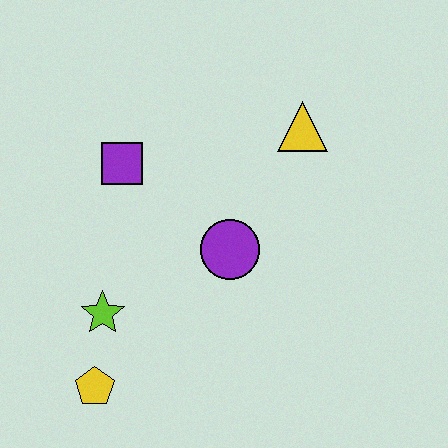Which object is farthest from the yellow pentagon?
The yellow triangle is farthest from the yellow pentagon.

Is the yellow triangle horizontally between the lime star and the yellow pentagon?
No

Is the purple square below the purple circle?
No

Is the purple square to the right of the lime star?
Yes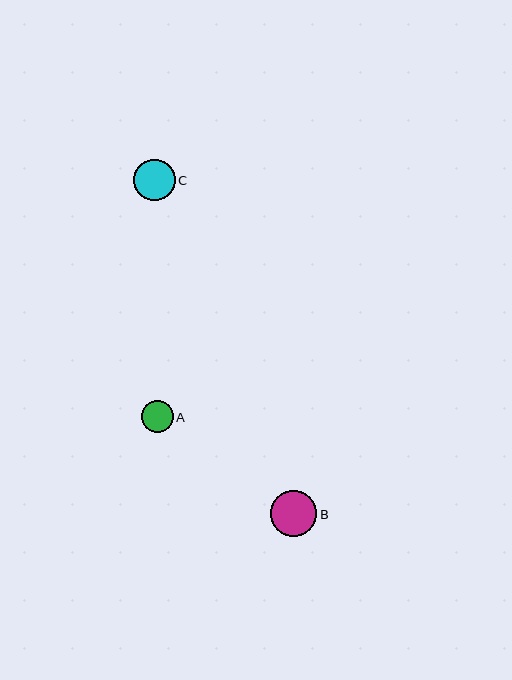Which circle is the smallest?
Circle A is the smallest with a size of approximately 32 pixels.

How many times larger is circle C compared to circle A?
Circle C is approximately 1.3 times the size of circle A.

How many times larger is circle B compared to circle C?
Circle B is approximately 1.1 times the size of circle C.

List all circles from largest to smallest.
From largest to smallest: B, C, A.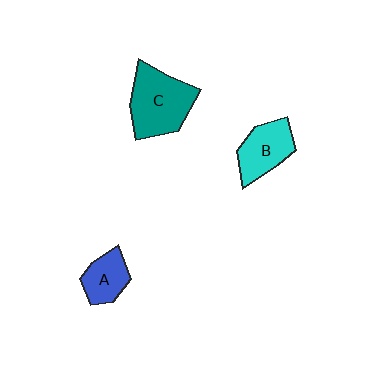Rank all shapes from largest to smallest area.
From largest to smallest: C (teal), B (cyan), A (blue).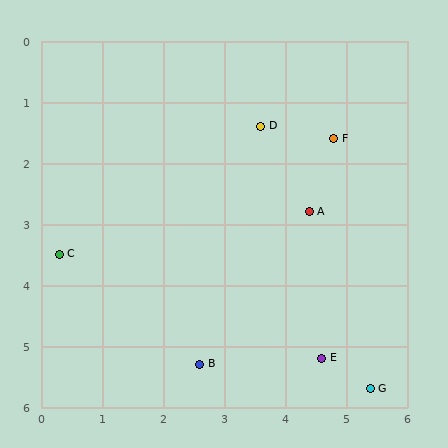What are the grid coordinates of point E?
Point E is at approximately (4.6, 5.2).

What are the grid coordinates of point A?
Point A is at approximately (4.4, 2.8).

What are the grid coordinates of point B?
Point B is at approximately (2.6, 5.3).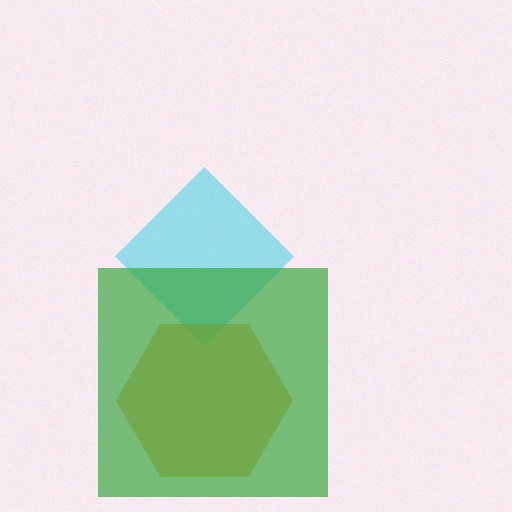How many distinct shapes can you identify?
There are 3 distinct shapes: a cyan diamond, an orange hexagon, a green square.